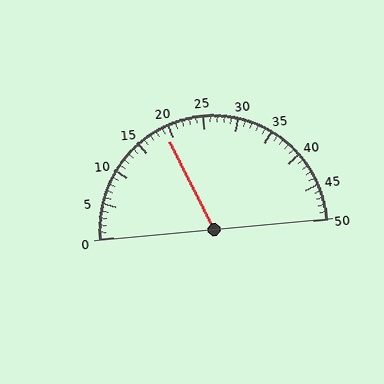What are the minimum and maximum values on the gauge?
The gauge ranges from 0 to 50.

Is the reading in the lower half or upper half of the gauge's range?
The reading is in the lower half of the range (0 to 50).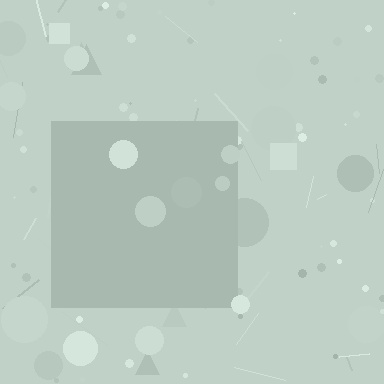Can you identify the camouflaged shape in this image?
The camouflaged shape is a square.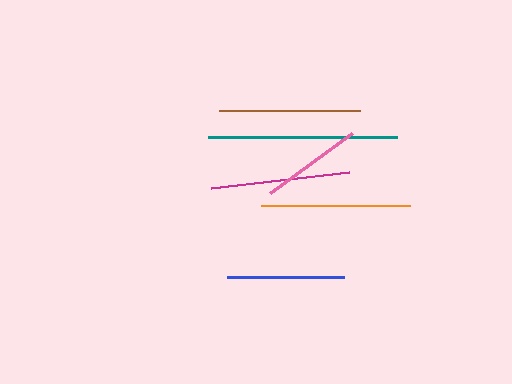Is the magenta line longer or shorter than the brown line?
The brown line is longer than the magenta line.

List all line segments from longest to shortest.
From longest to shortest: teal, orange, brown, magenta, blue, pink.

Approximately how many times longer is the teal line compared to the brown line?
The teal line is approximately 1.3 times the length of the brown line.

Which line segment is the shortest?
The pink line is the shortest at approximately 102 pixels.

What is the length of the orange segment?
The orange segment is approximately 149 pixels long.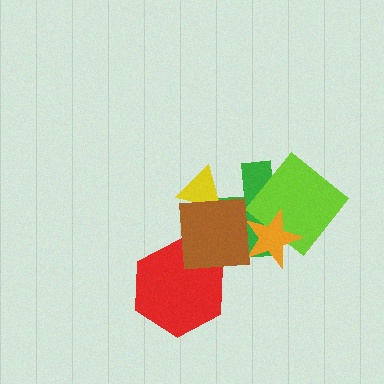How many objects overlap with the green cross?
4 objects overlap with the green cross.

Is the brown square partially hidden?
No, no other shape covers it.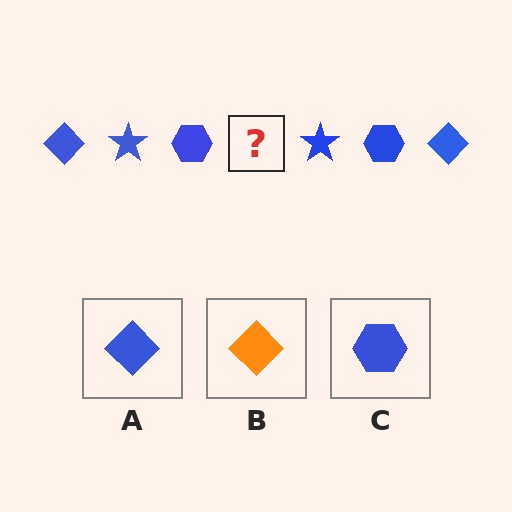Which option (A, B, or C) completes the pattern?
A.